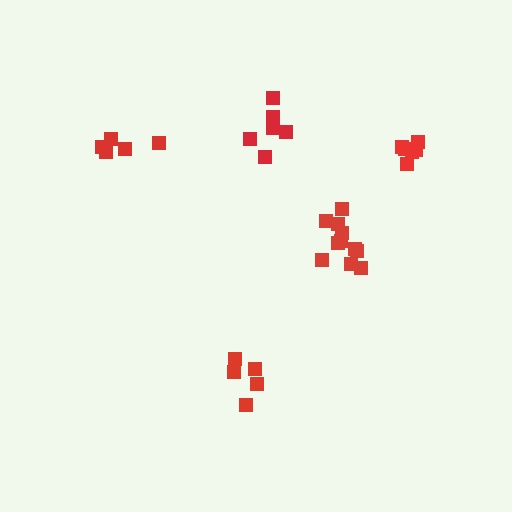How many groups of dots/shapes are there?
There are 5 groups.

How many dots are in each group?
Group 1: 5 dots, Group 2: 5 dots, Group 3: 11 dots, Group 4: 6 dots, Group 5: 6 dots (33 total).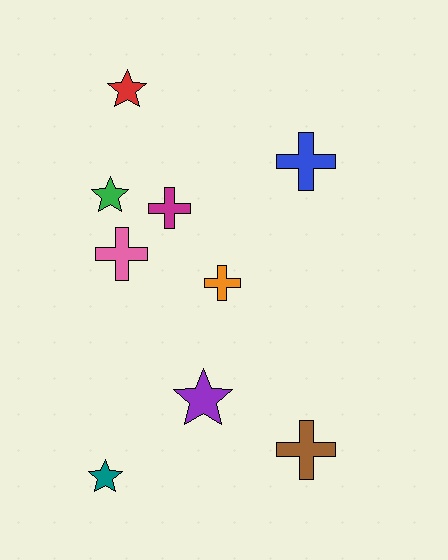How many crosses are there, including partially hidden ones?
There are 5 crosses.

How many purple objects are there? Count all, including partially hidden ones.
There is 1 purple object.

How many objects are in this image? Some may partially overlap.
There are 9 objects.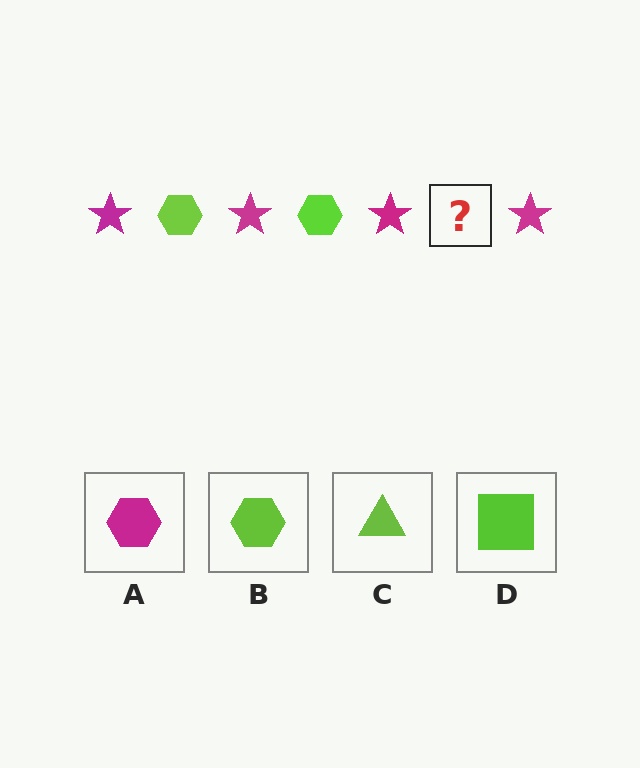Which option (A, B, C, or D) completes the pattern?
B.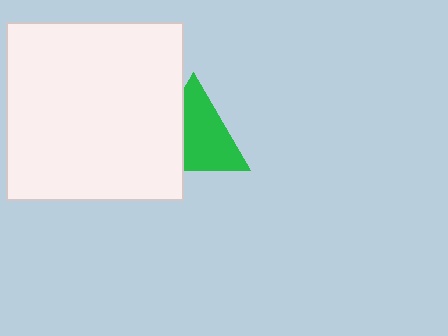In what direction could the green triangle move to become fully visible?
The green triangle could move right. That would shift it out from behind the white square entirely.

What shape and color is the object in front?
The object in front is a white square.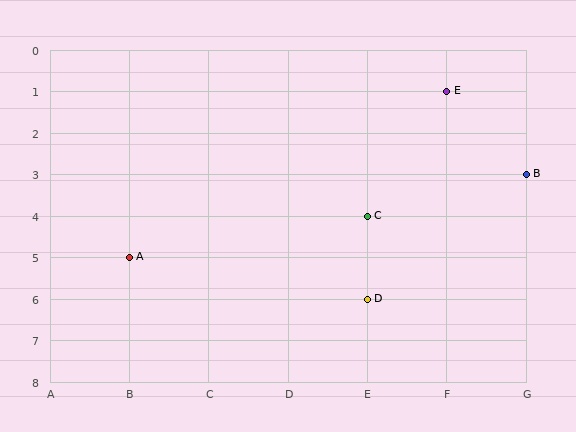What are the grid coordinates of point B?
Point B is at grid coordinates (G, 3).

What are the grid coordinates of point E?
Point E is at grid coordinates (F, 1).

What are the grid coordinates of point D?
Point D is at grid coordinates (E, 6).